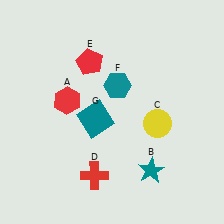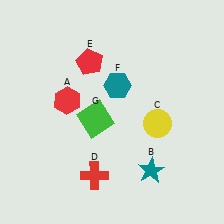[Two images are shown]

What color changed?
The square (G) changed from teal in Image 1 to green in Image 2.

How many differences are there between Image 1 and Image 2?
There is 1 difference between the two images.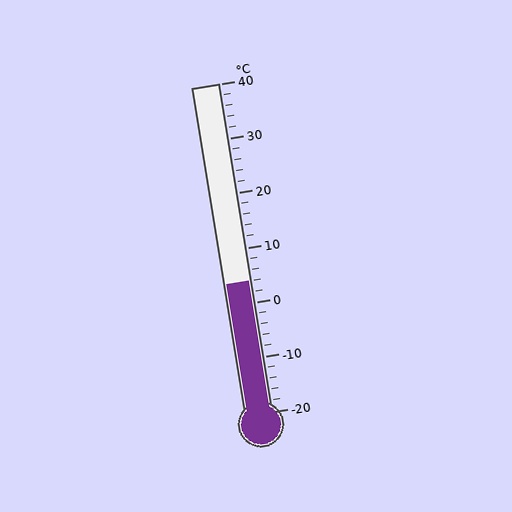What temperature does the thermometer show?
The thermometer shows approximately 4°C.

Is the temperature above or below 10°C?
The temperature is below 10°C.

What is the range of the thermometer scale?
The thermometer scale ranges from -20°C to 40°C.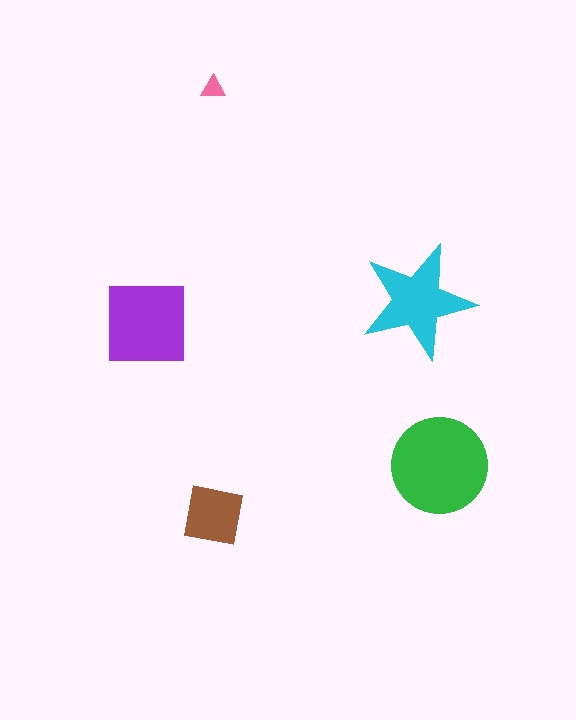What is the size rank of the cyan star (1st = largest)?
3rd.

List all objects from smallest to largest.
The pink triangle, the brown square, the cyan star, the purple square, the green circle.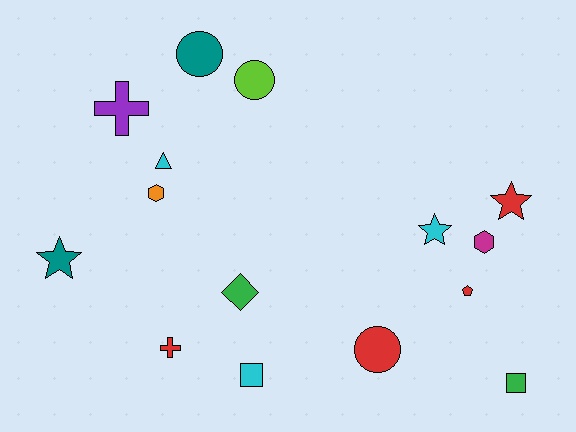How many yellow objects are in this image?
There are no yellow objects.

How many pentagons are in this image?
There is 1 pentagon.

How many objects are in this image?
There are 15 objects.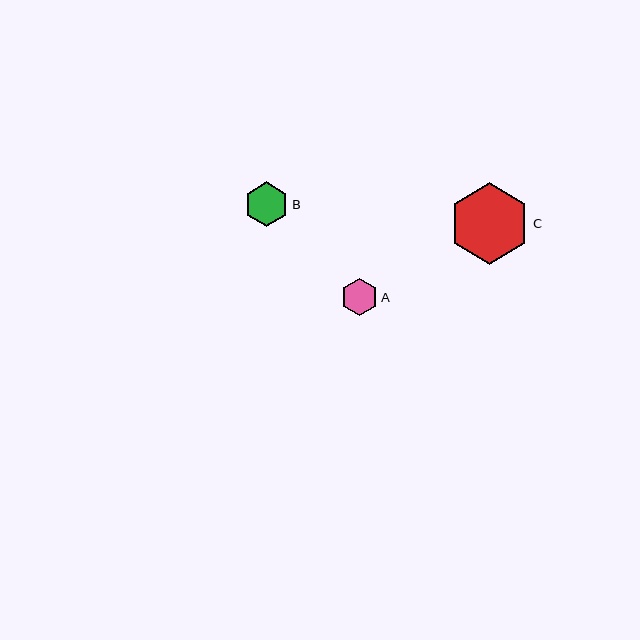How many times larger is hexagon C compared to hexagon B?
Hexagon C is approximately 1.8 times the size of hexagon B.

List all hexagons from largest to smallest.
From largest to smallest: C, B, A.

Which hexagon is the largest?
Hexagon C is the largest with a size of approximately 81 pixels.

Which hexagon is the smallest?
Hexagon A is the smallest with a size of approximately 36 pixels.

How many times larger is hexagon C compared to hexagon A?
Hexagon C is approximately 2.2 times the size of hexagon A.